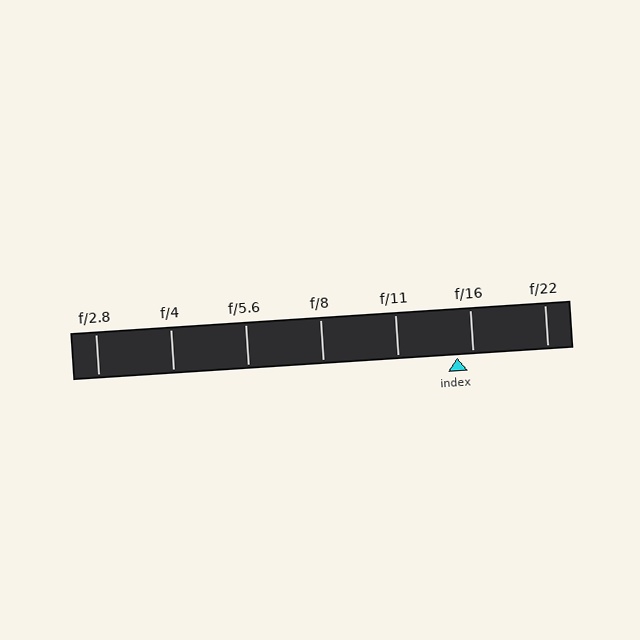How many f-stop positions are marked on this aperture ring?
There are 7 f-stop positions marked.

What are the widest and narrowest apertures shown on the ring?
The widest aperture shown is f/2.8 and the narrowest is f/22.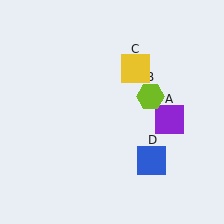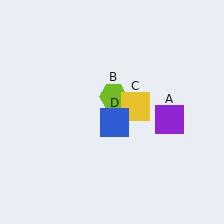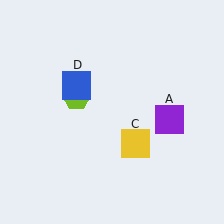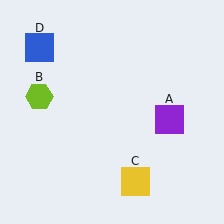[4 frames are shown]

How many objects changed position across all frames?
3 objects changed position: lime hexagon (object B), yellow square (object C), blue square (object D).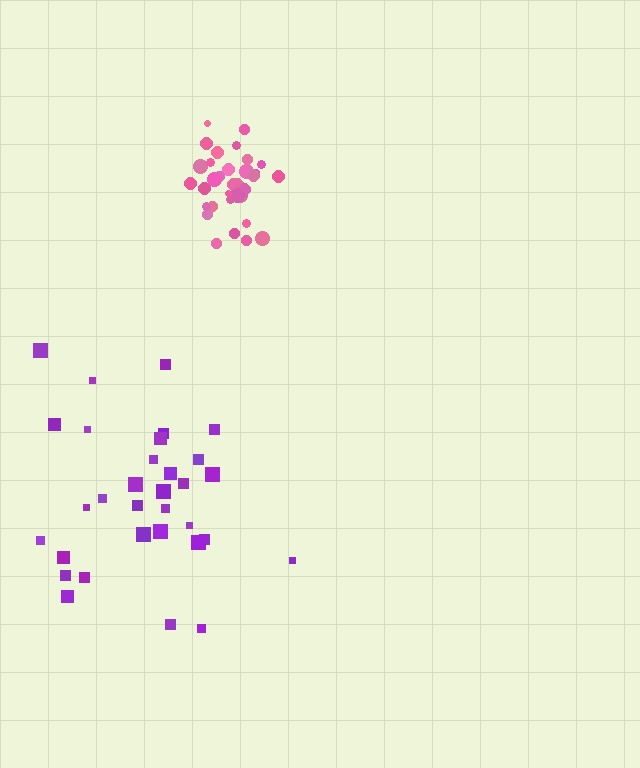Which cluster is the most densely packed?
Pink.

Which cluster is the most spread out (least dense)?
Purple.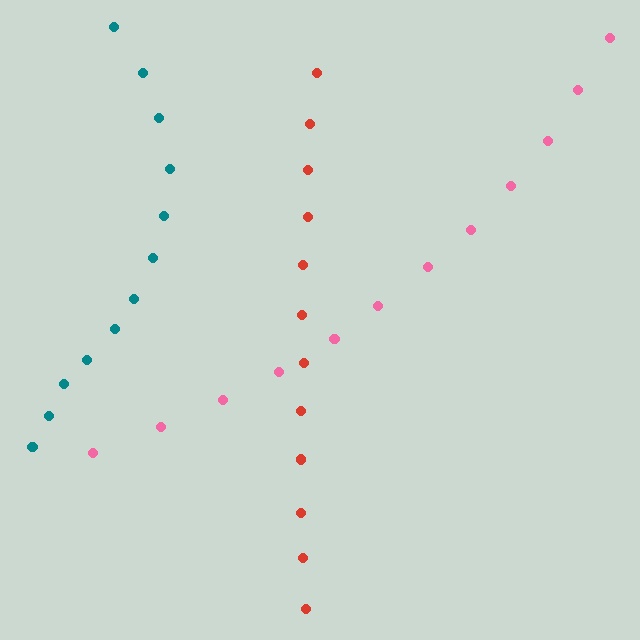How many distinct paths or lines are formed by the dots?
There are 3 distinct paths.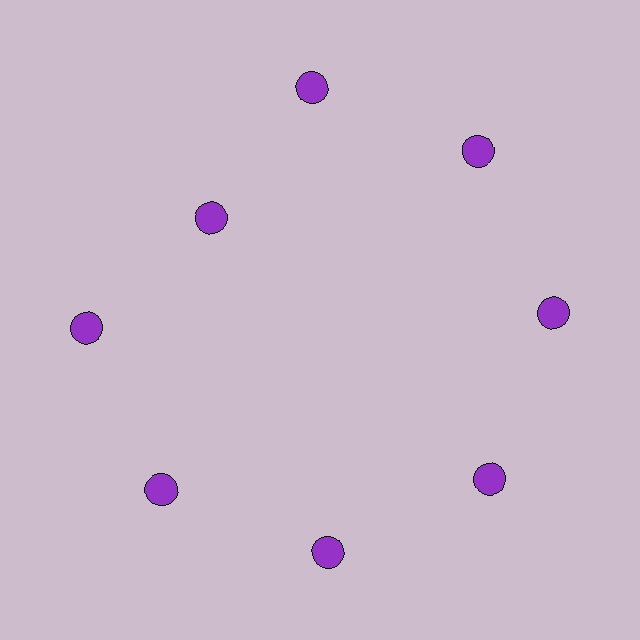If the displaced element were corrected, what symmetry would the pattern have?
It would have 8-fold rotational symmetry — the pattern would map onto itself every 45 degrees.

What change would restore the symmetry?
The symmetry would be restored by moving it outward, back onto the ring so that all 8 circles sit at equal angles and equal distance from the center.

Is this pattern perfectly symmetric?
No. The 8 purple circles are arranged in a ring, but one element near the 10 o'clock position is pulled inward toward the center, breaking the 8-fold rotational symmetry.